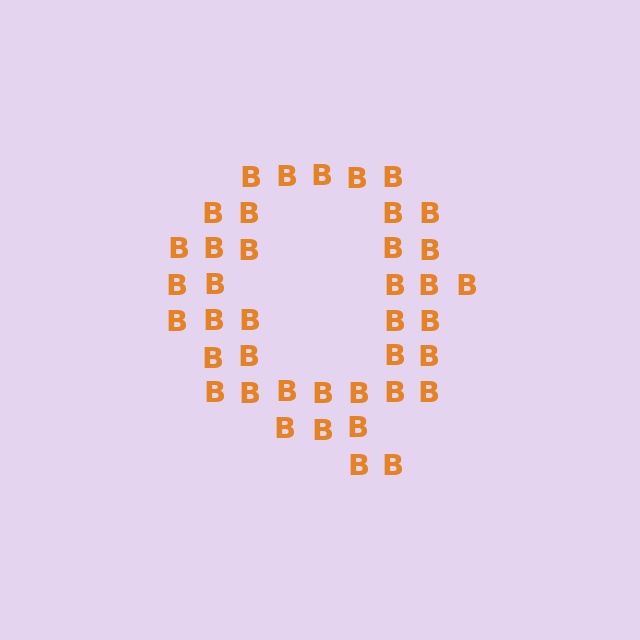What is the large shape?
The large shape is the letter Q.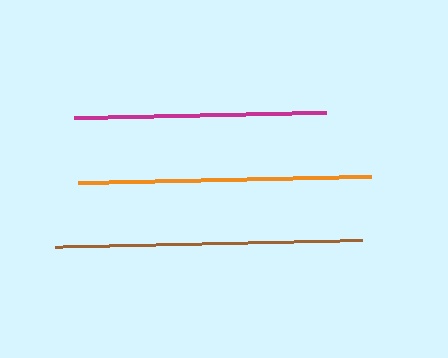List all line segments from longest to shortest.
From longest to shortest: brown, orange, magenta.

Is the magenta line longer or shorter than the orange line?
The orange line is longer than the magenta line.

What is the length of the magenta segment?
The magenta segment is approximately 252 pixels long.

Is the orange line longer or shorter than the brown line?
The brown line is longer than the orange line.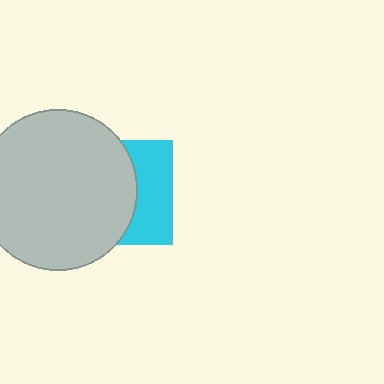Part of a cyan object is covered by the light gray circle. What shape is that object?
It is a square.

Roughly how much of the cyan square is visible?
A small part of it is visible (roughly 39%).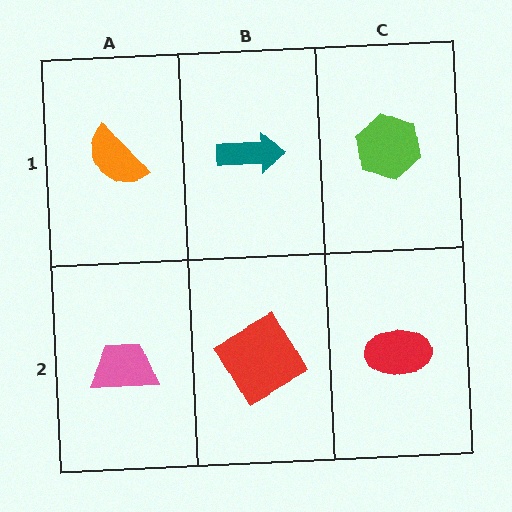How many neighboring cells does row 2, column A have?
2.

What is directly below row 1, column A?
A pink trapezoid.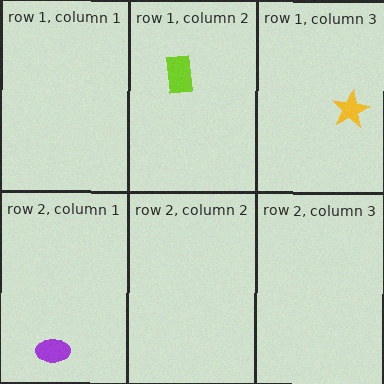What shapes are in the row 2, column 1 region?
The purple ellipse.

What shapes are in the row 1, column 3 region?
The yellow star.